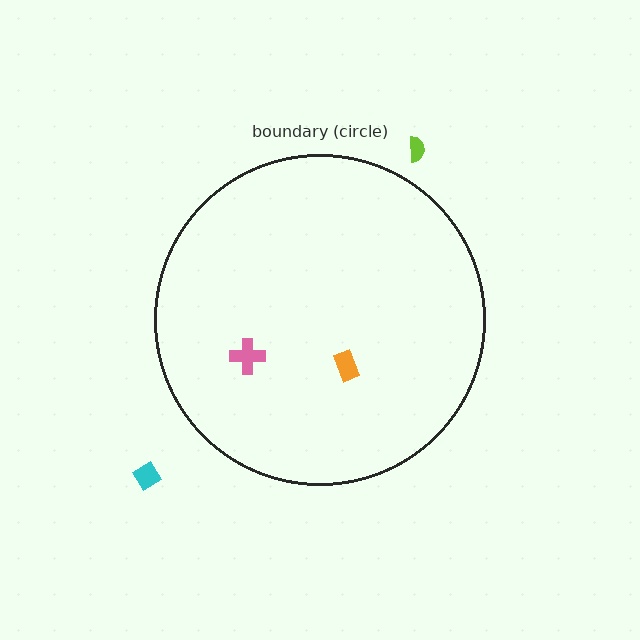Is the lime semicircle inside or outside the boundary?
Outside.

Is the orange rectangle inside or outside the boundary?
Inside.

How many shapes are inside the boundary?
2 inside, 2 outside.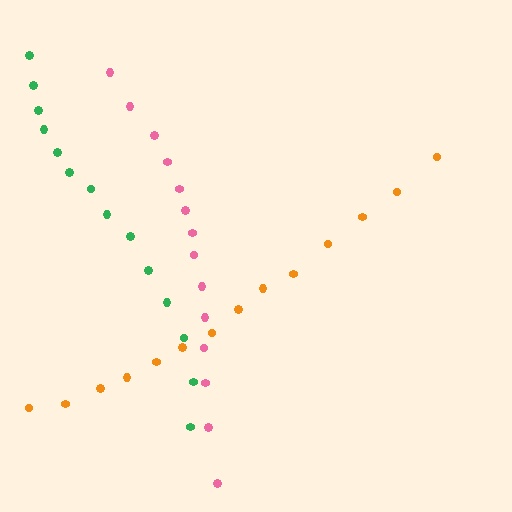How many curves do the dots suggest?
There are 3 distinct paths.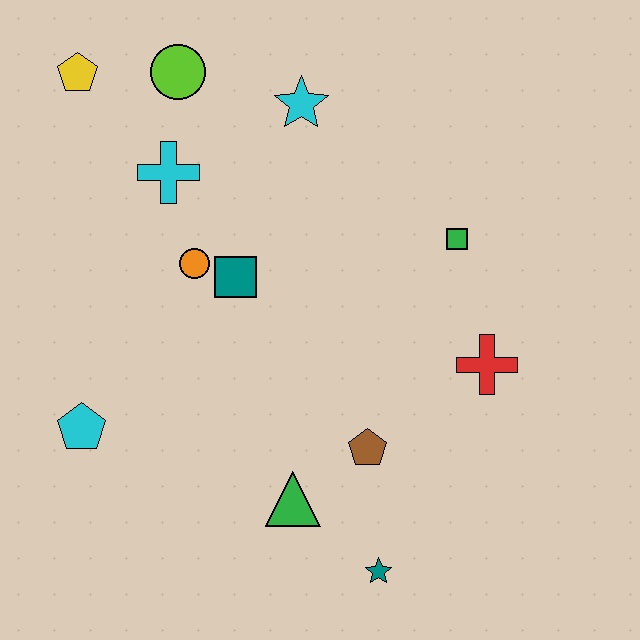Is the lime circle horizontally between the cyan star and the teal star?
No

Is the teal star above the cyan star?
No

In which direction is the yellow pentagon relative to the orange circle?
The yellow pentagon is above the orange circle.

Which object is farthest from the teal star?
The yellow pentagon is farthest from the teal star.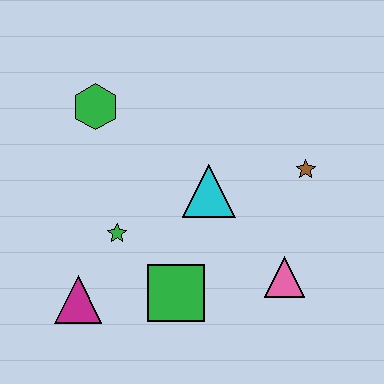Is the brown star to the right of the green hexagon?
Yes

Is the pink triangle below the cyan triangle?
Yes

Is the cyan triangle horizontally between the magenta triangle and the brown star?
Yes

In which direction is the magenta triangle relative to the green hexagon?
The magenta triangle is below the green hexagon.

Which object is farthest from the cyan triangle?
The magenta triangle is farthest from the cyan triangle.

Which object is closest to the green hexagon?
The green star is closest to the green hexagon.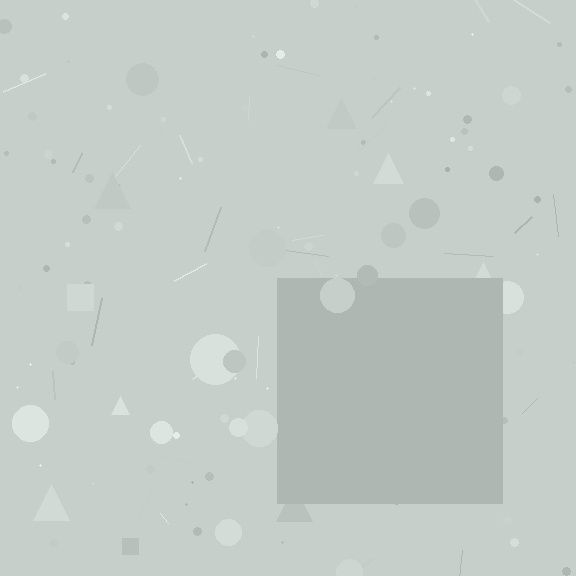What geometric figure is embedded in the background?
A square is embedded in the background.